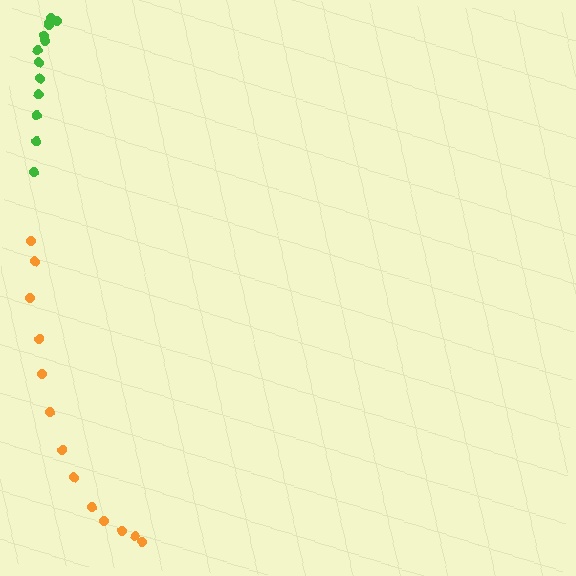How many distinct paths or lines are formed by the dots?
There are 2 distinct paths.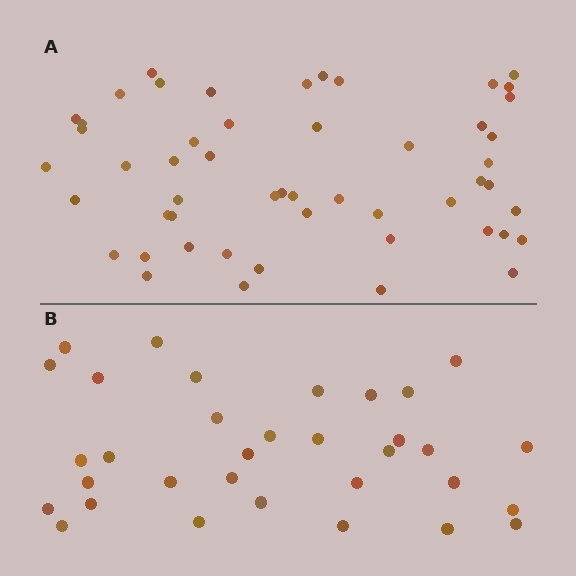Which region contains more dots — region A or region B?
Region A (the top region) has more dots.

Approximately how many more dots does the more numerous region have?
Region A has approximately 20 more dots than region B.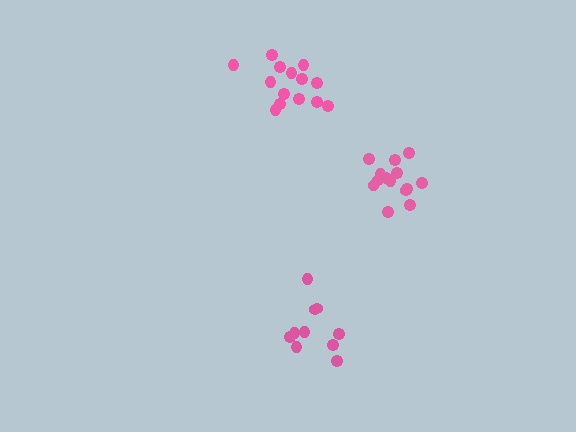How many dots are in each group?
Group 1: 14 dots, Group 2: 10 dots, Group 3: 14 dots (38 total).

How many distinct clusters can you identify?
There are 3 distinct clusters.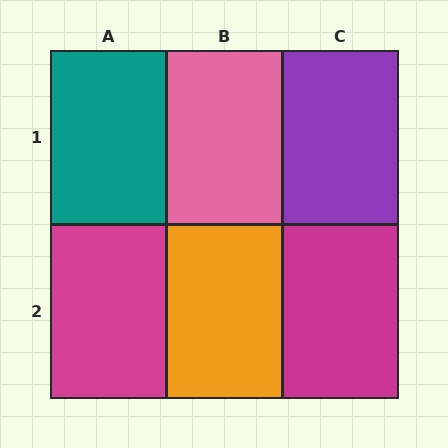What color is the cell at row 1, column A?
Teal.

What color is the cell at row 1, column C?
Purple.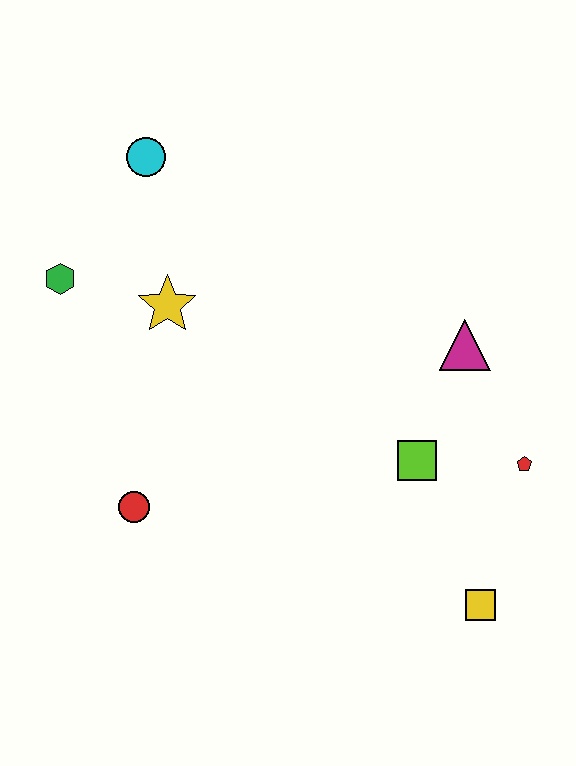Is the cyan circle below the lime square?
No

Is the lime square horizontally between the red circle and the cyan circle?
No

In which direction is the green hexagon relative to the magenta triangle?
The green hexagon is to the left of the magenta triangle.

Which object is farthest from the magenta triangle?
The green hexagon is farthest from the magenta triangle.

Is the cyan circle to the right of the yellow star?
No